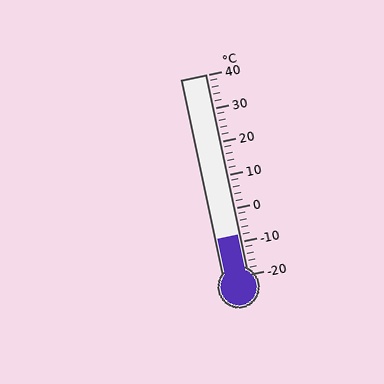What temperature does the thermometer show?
The thermometer shows approximately -8°C.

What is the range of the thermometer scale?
The thermometer scale ranges from -20°C to 40°C.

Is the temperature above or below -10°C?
The temperature is above -10°C.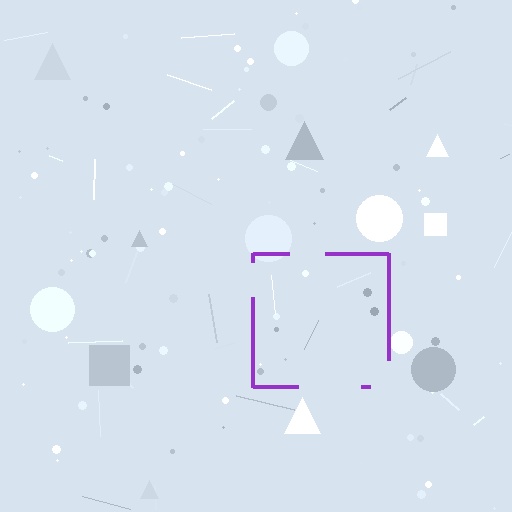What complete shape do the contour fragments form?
The contour fragments form a square.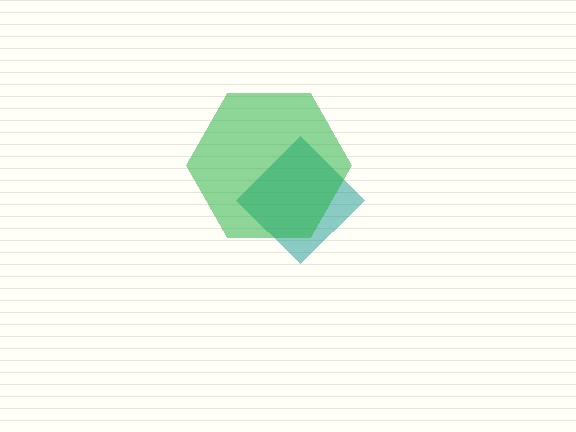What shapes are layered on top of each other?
The layered shapes are: a teal diamond, a green hexagon.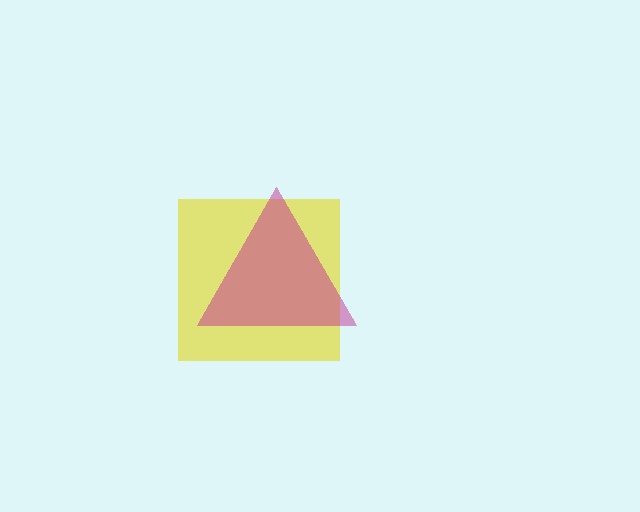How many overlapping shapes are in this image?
There are 2 overlapping shapes in the image.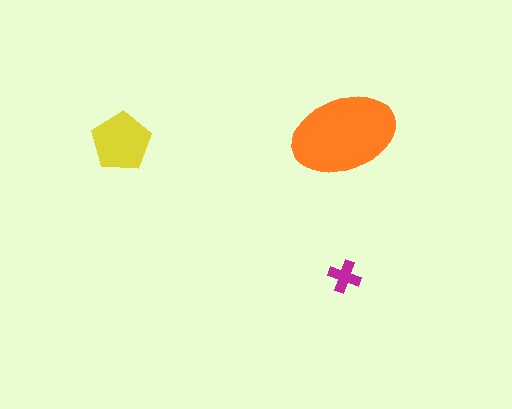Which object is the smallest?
The magenta cross.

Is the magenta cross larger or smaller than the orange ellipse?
Smaller.